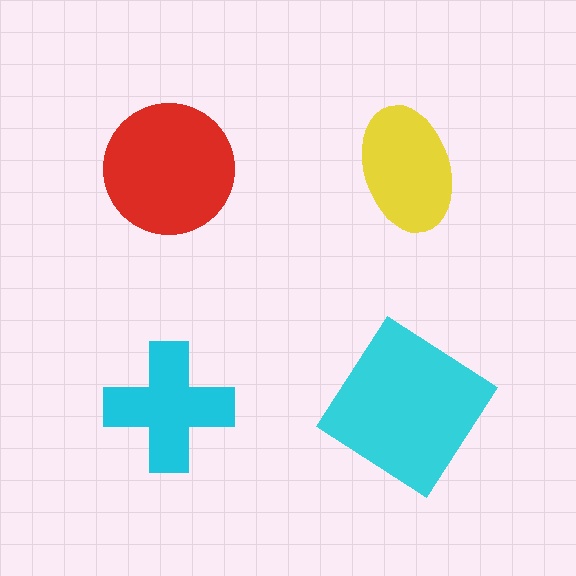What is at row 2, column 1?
A cyan cross.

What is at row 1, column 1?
A red circle.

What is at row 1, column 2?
A yellow ellipse.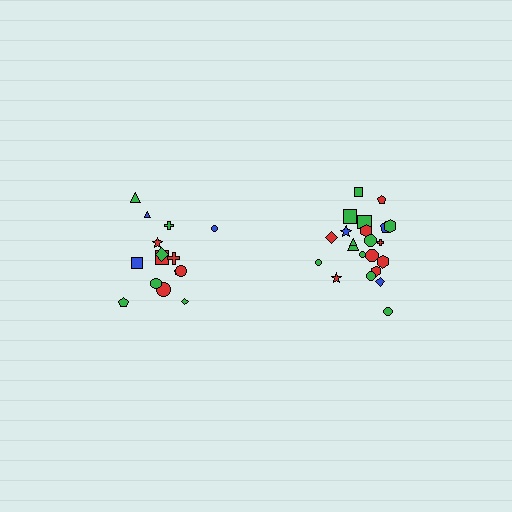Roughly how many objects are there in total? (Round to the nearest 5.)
Roughly 35 objects in total.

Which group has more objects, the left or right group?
The right group.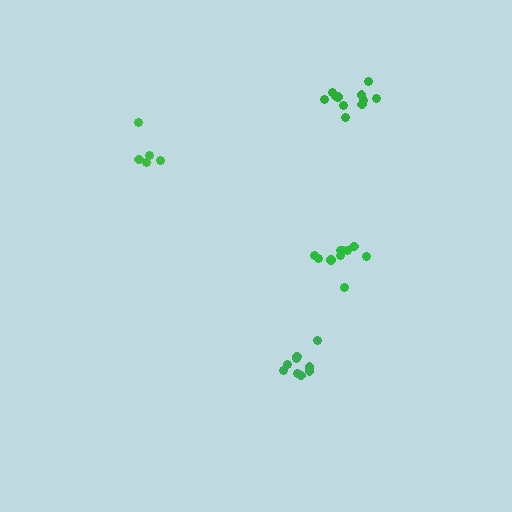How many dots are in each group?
Group 1: 11 dots, Group 2: 9 dots, Group 3: 5 dots, Group 4: 11 dots (36 total).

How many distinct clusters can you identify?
There are 4 distinct clusters.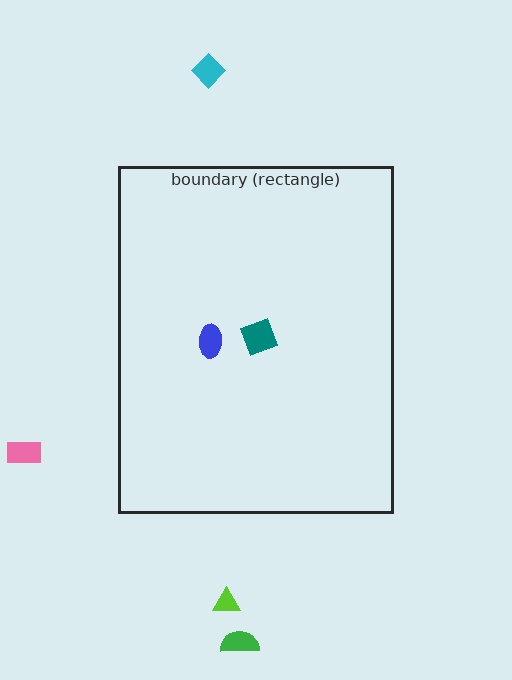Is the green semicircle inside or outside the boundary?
Outside.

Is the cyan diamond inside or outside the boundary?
Outside.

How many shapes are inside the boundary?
2 inside, 4 outside.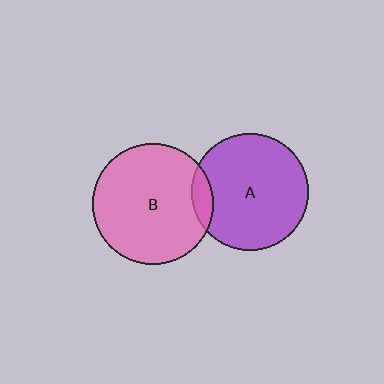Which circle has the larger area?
Circle B (pink).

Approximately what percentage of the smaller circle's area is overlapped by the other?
Approximately 10%.